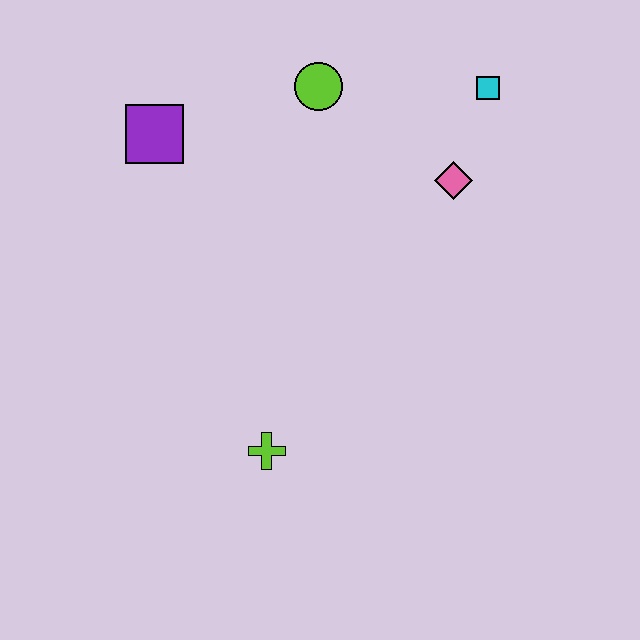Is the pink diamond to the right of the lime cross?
Yes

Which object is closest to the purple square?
The lime circle is closest to the purple square.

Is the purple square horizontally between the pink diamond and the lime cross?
No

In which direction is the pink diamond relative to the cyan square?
The pink diamond is below the cyan square.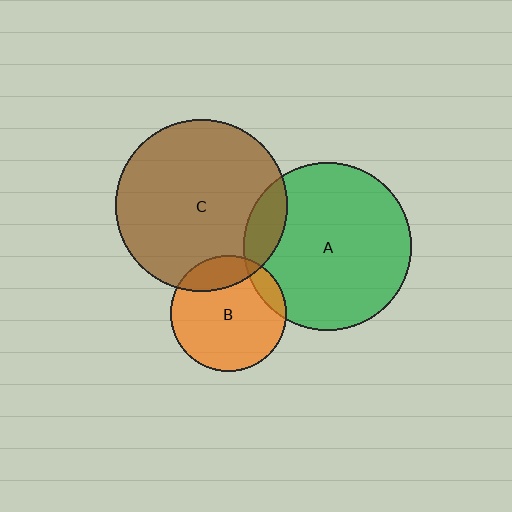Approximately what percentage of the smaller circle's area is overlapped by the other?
Approximately 20%.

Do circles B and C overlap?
Yes.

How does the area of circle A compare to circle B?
Approximately 2.1 times.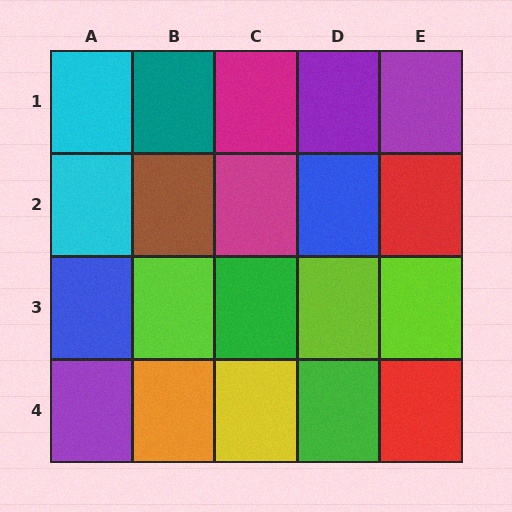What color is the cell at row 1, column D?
Purple.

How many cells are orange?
1 cell is orange.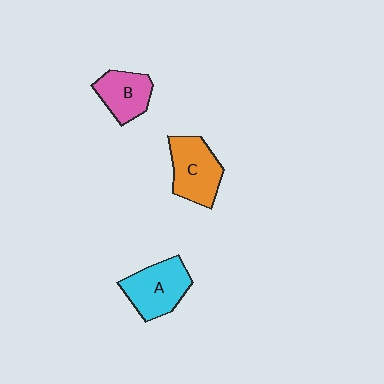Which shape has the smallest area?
Shape B (pink).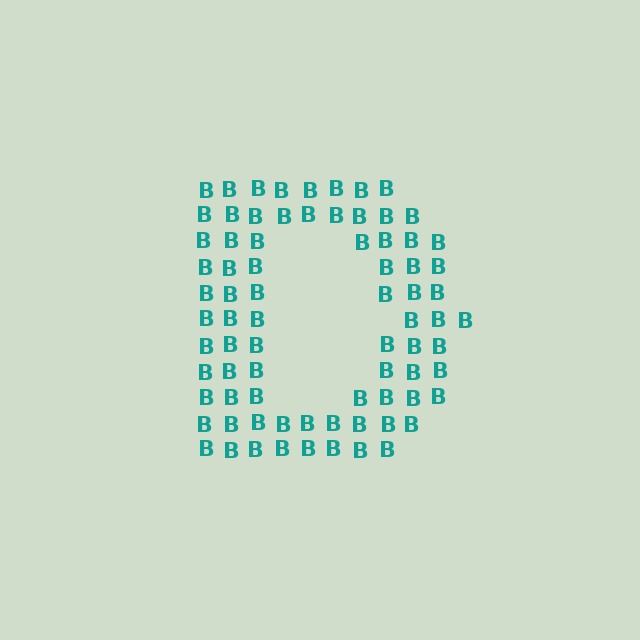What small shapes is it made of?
It is made of small letter B's.